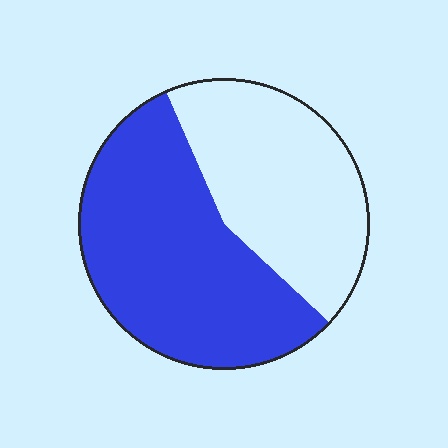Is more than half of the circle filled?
Yes.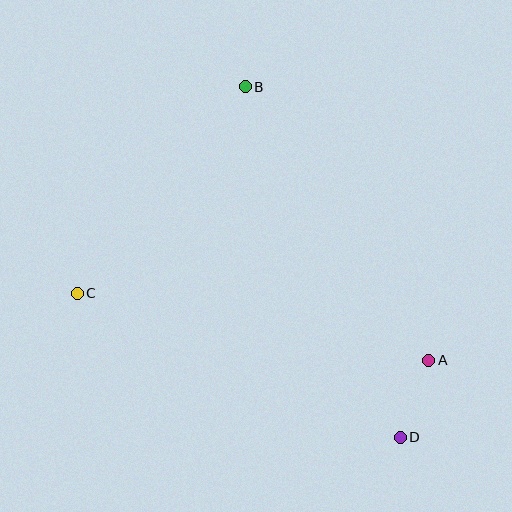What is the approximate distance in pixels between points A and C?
The distance between A and C is approximately 358 pixels.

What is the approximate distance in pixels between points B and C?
The distance between B and C is approximately 266 pixels.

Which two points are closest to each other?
Points A and D are closest to each other.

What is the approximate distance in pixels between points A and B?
The distance between A and B is approximately 329 pixels.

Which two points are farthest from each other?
Points B and D are farthest from each other.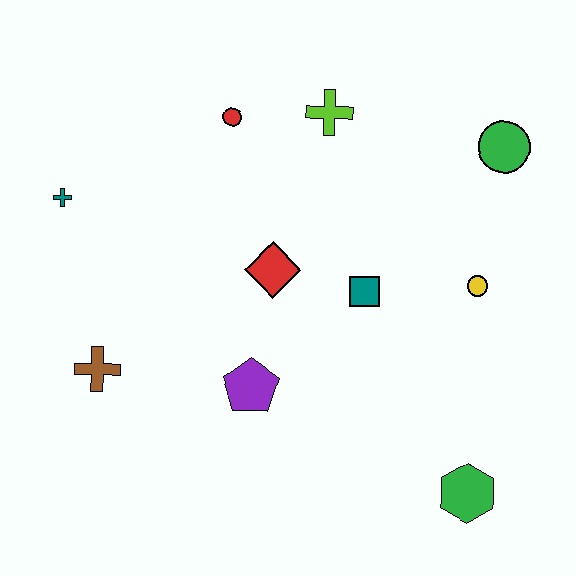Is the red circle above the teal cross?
Yes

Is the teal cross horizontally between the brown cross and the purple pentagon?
No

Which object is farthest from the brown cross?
The green circle is farthest from the brown cross.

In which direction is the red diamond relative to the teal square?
The red diamond is to the left of the teal square.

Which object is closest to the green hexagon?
The yellow circle is closest to the green hexagon.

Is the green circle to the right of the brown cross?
Yes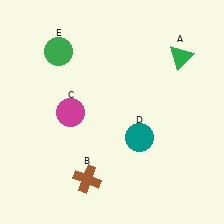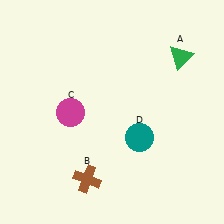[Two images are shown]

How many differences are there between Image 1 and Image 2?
There is 1 difference between the two images.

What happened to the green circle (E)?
The green circle (E) was removed in Image 2. It was in the top-left area of Image 1.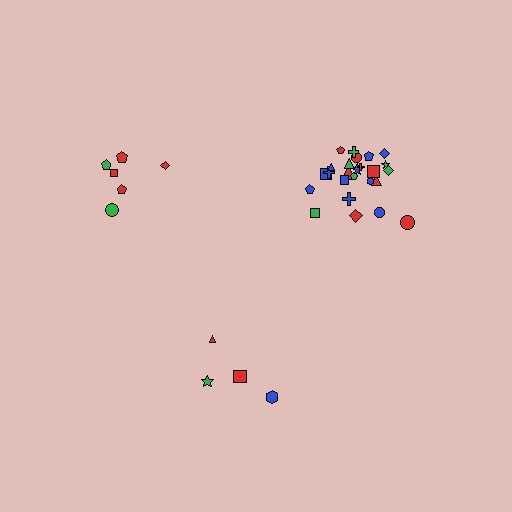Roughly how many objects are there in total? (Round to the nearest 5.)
Roughly 35 objects in total.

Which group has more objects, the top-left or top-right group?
The top-right group.